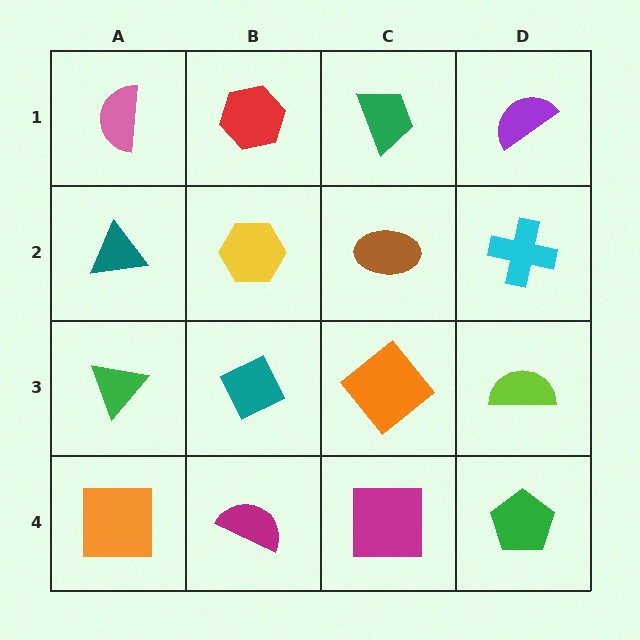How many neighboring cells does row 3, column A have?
3.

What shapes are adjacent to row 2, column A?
A pink semicircle (row 1, column A), a green triangle (row 3, column A), a yellow hexagon (row 2, column B).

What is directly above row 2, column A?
A pink semicircle.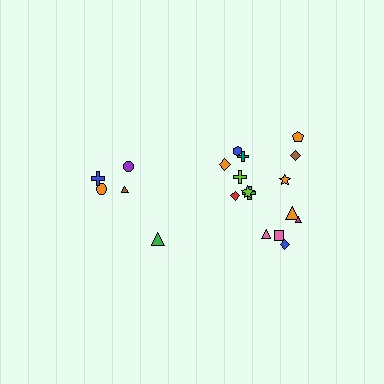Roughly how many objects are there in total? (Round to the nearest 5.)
Roughly 20 objects in total.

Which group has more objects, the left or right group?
The right group.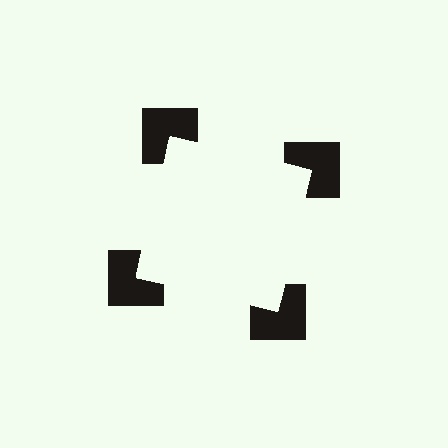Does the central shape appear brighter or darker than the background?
It typically appears slightly brighter than the background, even though no actual brightness change is drawn.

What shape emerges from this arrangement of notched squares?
An illusory square — its edges are inferred from the aligned wedge cuts in the notched squares, not physically drawn.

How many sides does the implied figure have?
4 sides.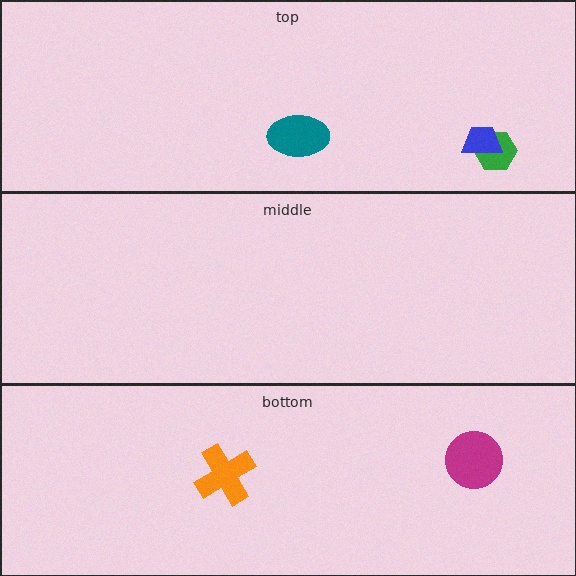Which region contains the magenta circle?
The bottom region.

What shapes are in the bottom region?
The orange cross, the magenta circle.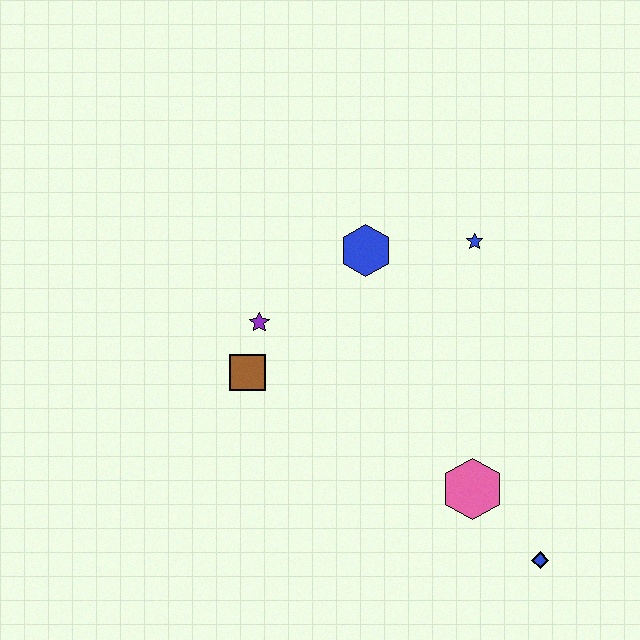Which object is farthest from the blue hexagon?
The blue diamond is farthest from the blue hexagon.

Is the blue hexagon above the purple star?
Yes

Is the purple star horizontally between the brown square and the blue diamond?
Yes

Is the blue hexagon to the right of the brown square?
Yes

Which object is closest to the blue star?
The blue hexagon is closest to the blue star.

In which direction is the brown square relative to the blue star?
The brown square is to the left of the blue star.